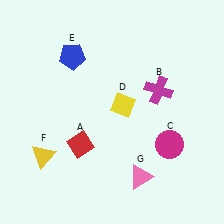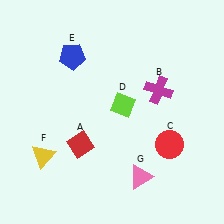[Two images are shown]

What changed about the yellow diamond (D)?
In Image 1, D is yellow. In Image 2, it changed to lime.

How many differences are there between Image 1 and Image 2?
There are 2 differences between the two images.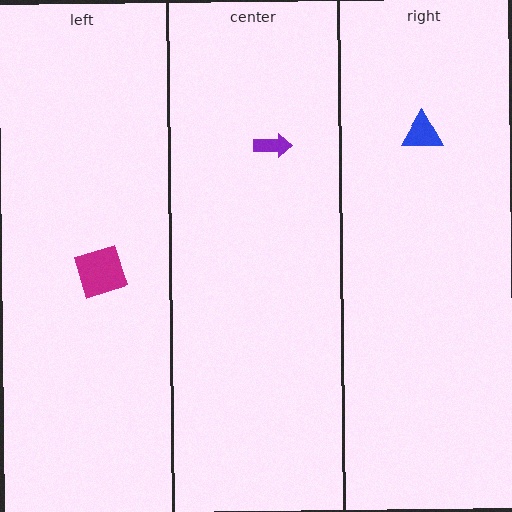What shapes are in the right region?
The blue triangle.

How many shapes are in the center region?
1.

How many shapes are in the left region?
1.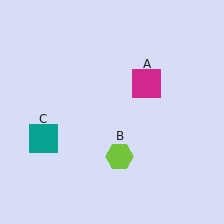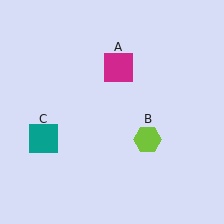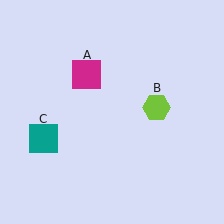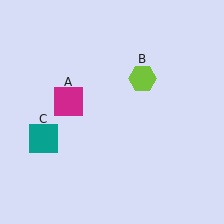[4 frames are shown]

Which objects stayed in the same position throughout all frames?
Teal square (object C) remained stationary.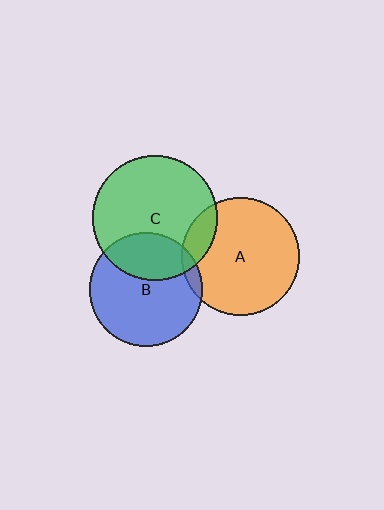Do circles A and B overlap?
Yes.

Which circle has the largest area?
Circle C (green).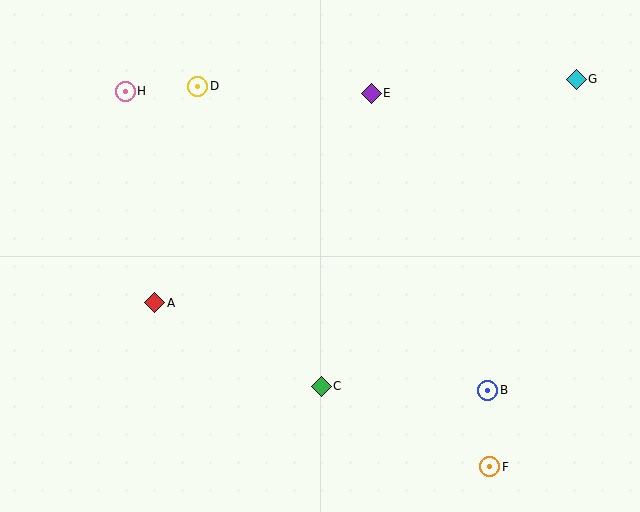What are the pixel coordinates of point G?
Point G is at (576, 79).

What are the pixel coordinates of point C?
Point C is at (321, 386).